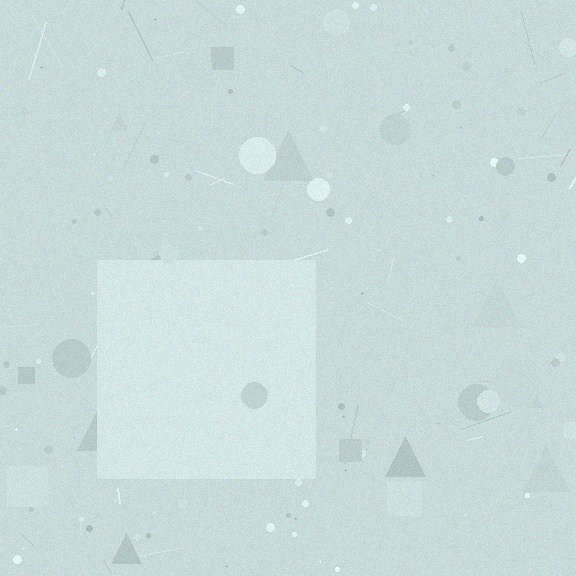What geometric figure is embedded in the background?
A square is embedded in the background.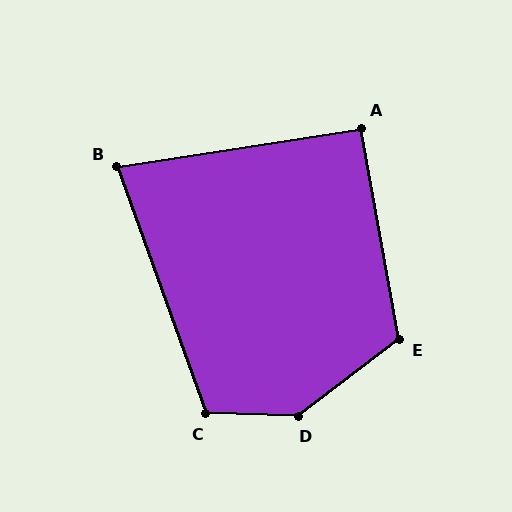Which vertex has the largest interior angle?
D, at approximately 141 degrees.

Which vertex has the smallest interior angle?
B, at approximately 79 degrees.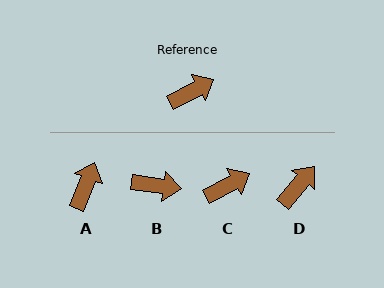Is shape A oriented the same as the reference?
No, it is off by about 40 degrees.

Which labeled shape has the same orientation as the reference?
C.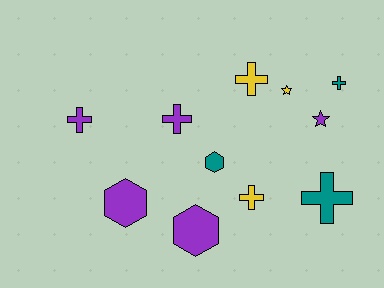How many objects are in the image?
There are 11 objects.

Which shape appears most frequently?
Cross, with 6 objects.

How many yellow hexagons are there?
There are no yellow hexagons.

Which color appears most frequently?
Purple, with 5 objects.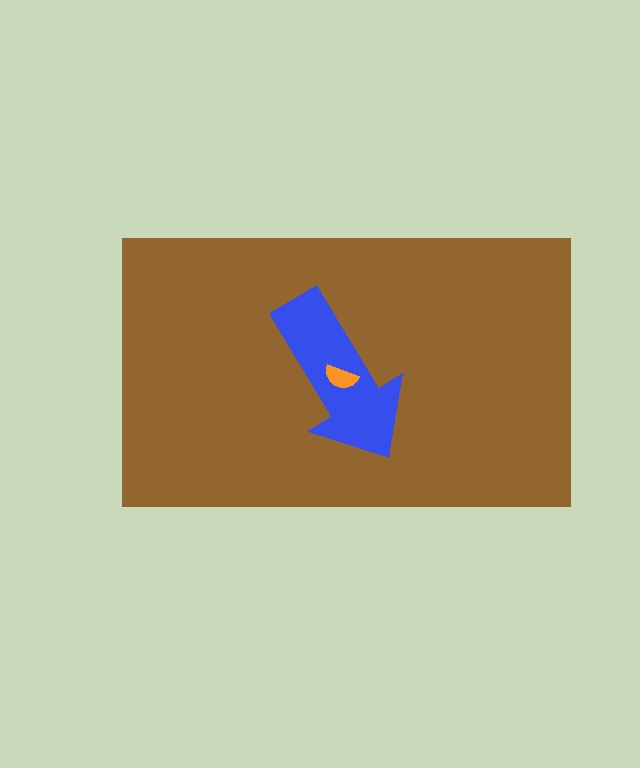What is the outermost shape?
The brown rectangle.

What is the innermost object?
The orange semicircle.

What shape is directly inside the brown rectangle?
The blue arrow.